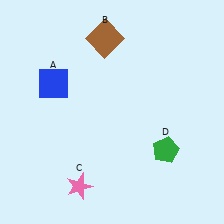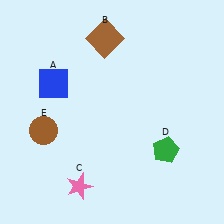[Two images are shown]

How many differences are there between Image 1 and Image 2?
There is 1 difference between the two images.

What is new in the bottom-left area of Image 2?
A brown circle (E) was added in the bottom-left area of Image 2.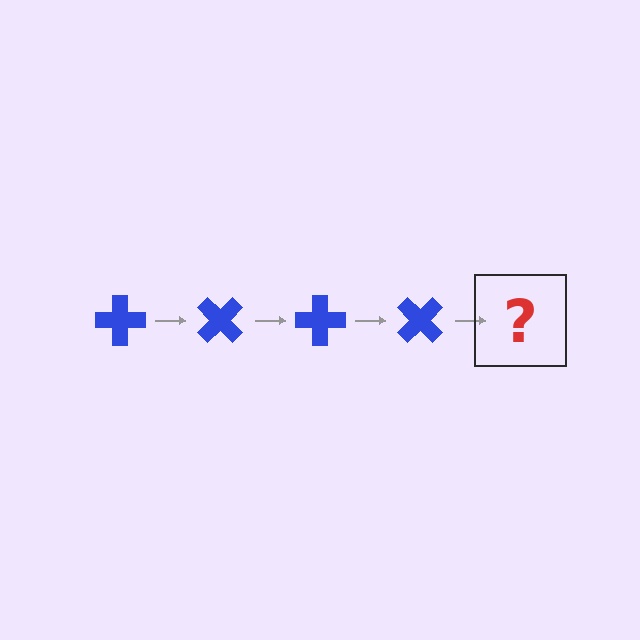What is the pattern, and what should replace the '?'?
The pattern is that the cross rotates 45 degrees each step. The '?' should be a blue cross rotated 180 degrees.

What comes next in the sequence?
The next element should be a blue cross rotated 180 degrees.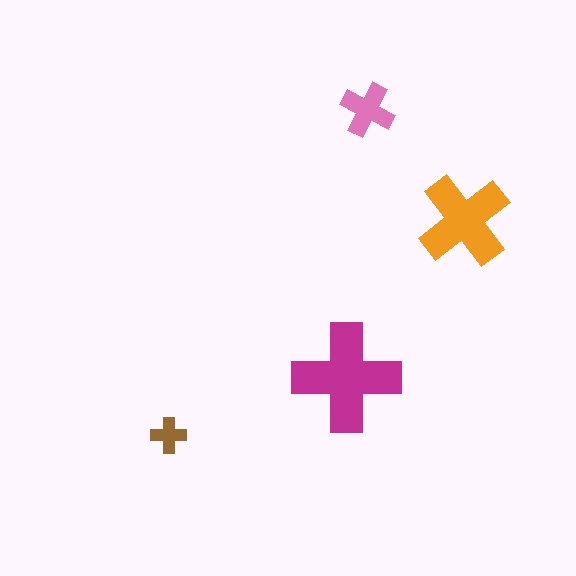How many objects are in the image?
There are 4 objects in the image.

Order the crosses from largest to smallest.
the magenta one, the orange one, the pink one, the brown one.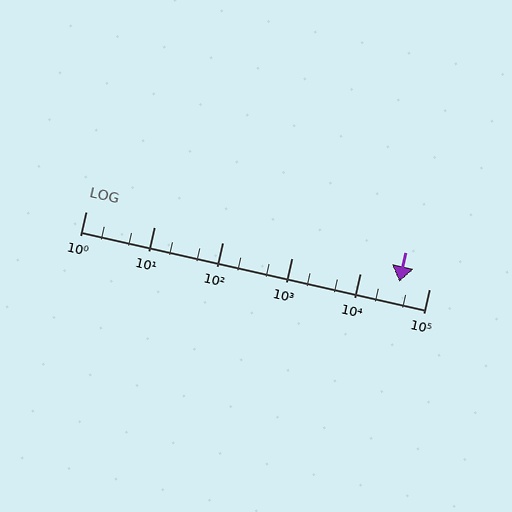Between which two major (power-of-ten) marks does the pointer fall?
The pointer is between 10000 and 100000.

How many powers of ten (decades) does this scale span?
The scale spans 5 decades, from 1 to 100000.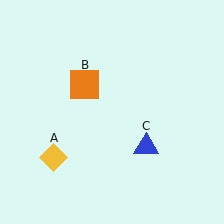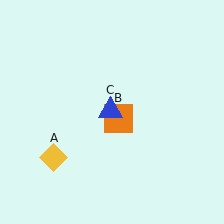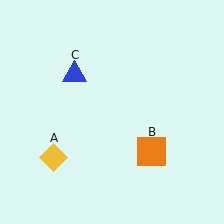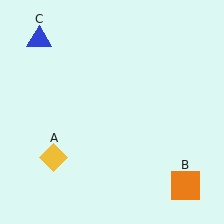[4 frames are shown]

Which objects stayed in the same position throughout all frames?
Yellow diamond (object A) remained stationary.